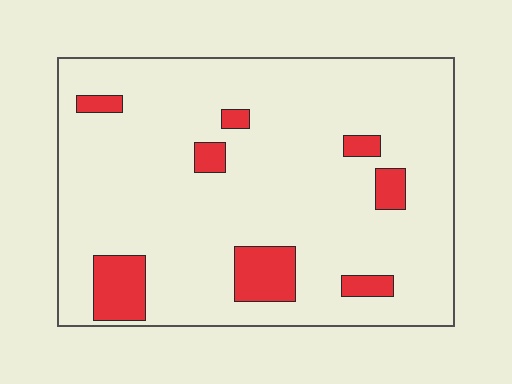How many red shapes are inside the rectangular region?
8.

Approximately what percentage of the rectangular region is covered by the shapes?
Approximately 10%.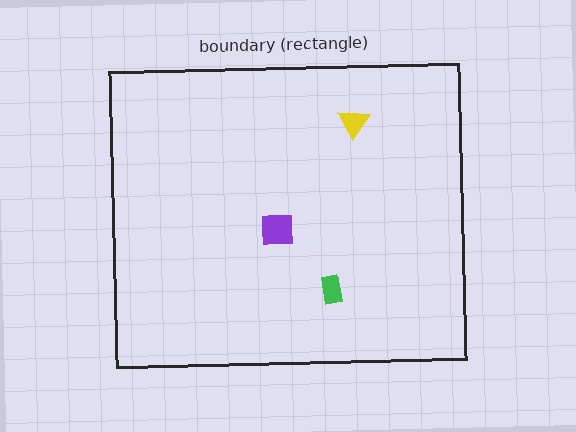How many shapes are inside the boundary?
3 inside, 0 outside.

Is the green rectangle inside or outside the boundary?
Inside.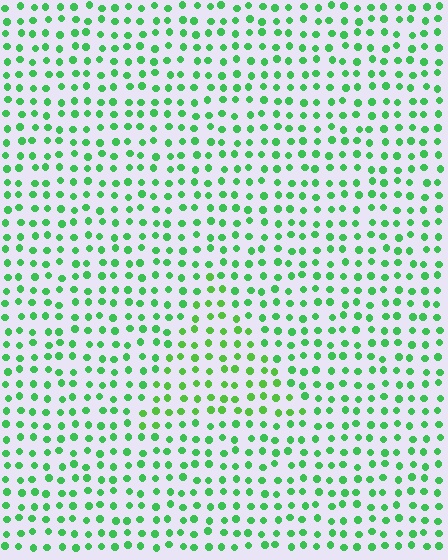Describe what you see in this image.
The image is filled with small green elements in a uniform arrangement. A triangle-shaped region is visible where the elements are tinted to a slightly different hue, forming a subtle color boundary.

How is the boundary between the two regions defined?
The boundary is defined purely by a slight shift in hue (about 20 degrees). Spacing, size, and orientation are identical on both sides.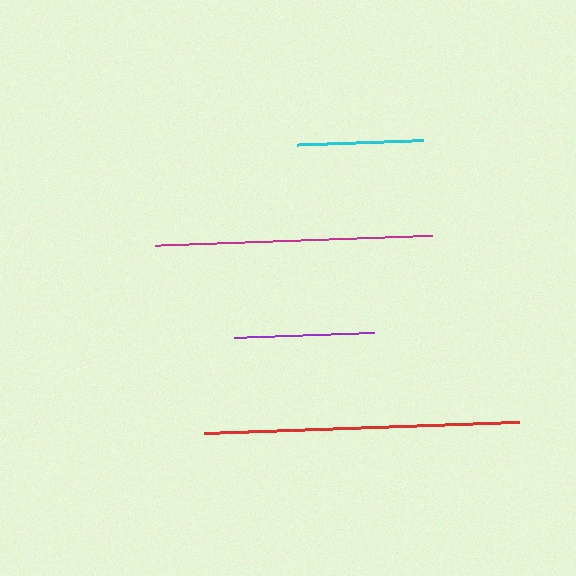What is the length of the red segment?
The red segment is approximately 315 pixels long.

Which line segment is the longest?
The red line is the longest at approximately 315 pixels.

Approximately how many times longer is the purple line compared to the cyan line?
The purple line is approximately 1.1 times the length of the cyan line.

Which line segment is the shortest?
The cyan line is the shortest at approximately 126 pixels.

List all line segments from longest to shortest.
From longest to shortest: red, magenta, purple, cyan.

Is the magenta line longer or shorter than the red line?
The red line is longer than the magenta line.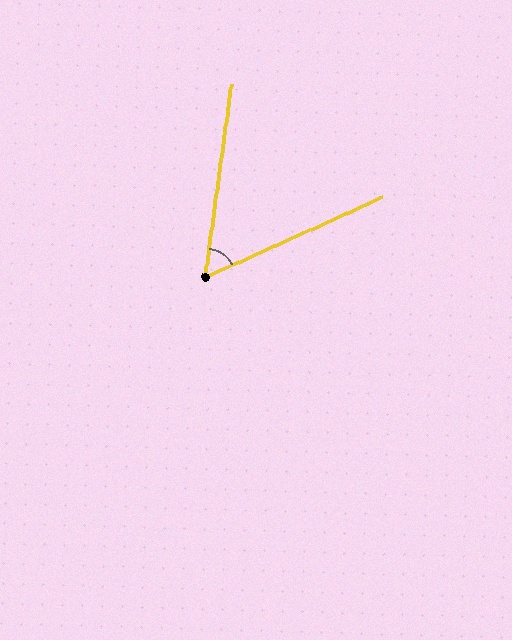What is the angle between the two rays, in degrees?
Approximately 58 degrees.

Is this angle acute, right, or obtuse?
It is acute.